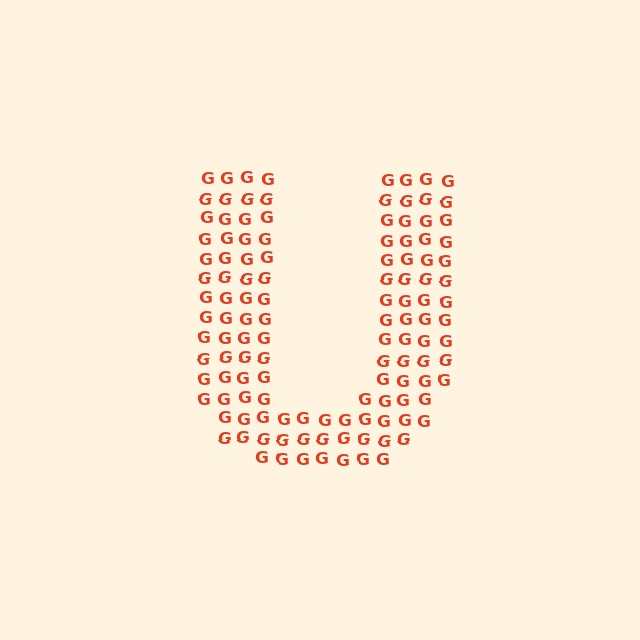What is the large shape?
The large shape is the letter U.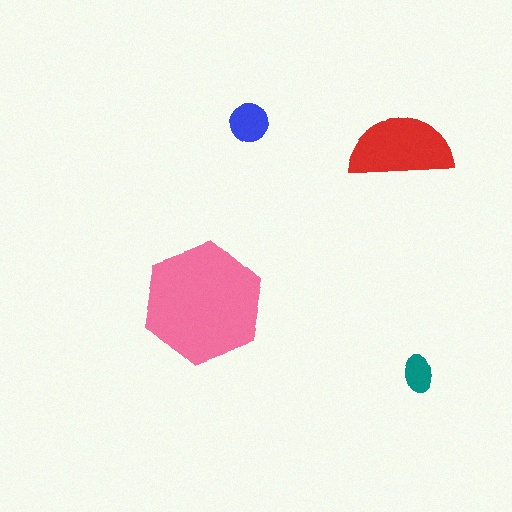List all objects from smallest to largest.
The teal ellipse, the blue circle, the red semicircle, the pink hexagon.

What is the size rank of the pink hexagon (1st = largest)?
1st.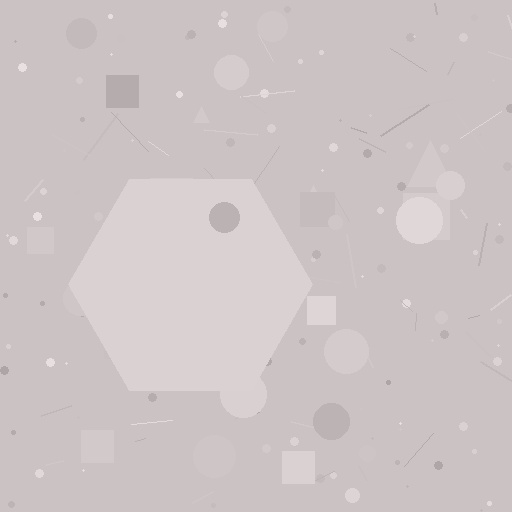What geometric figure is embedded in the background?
A hexagon is embedded in the background.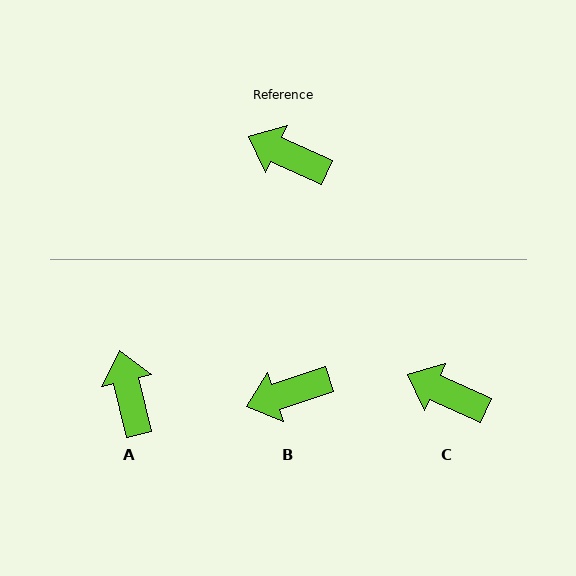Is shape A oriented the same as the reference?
No, it is off by about 52 degrees.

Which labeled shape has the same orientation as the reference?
C.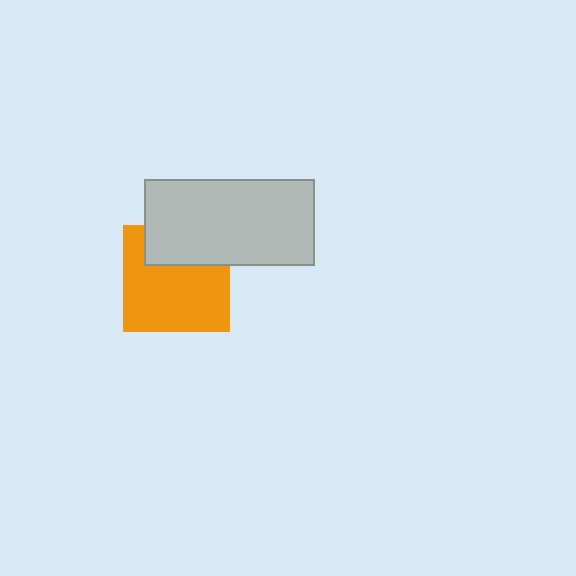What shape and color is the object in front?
The object in front is a light gray rectangle.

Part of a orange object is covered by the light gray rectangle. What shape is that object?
It is a square.